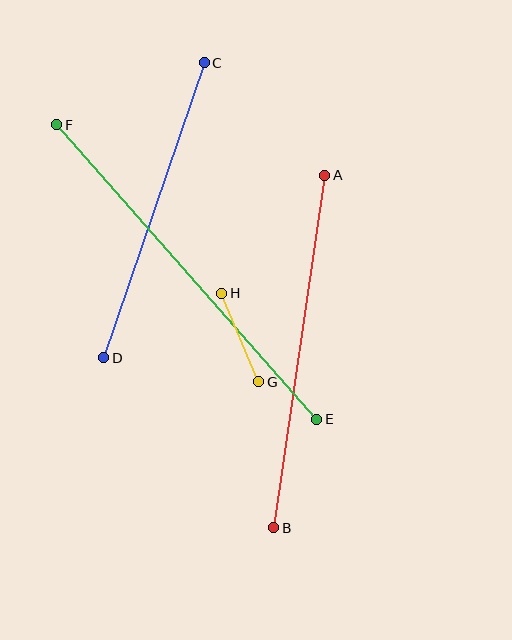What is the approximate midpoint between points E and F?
The midpoint is at approximately (187, 272) pixels.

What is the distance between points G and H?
The distance is approximately 96 pixels.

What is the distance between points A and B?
The distance is approximately 356 pixels.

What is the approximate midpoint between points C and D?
The midpoint is at approximately (154, 210) pixels.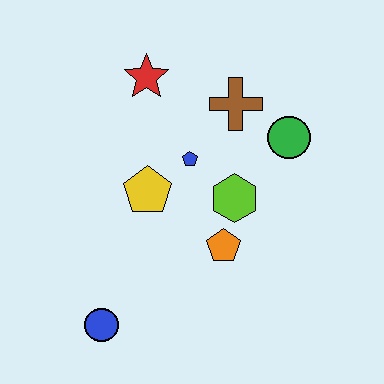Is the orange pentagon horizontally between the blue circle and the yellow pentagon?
No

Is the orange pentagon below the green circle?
Yes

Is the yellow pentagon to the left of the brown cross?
Yes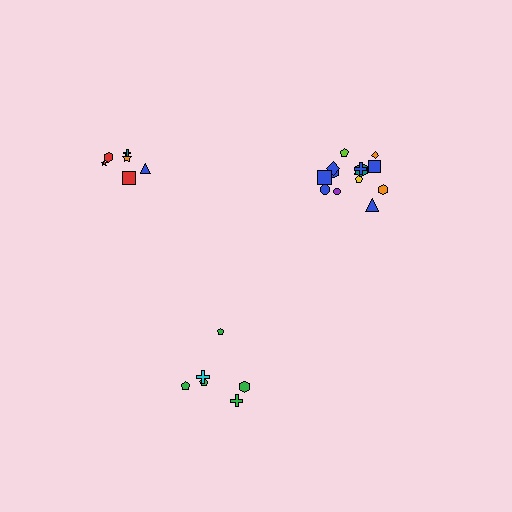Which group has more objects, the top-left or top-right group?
The top-right group.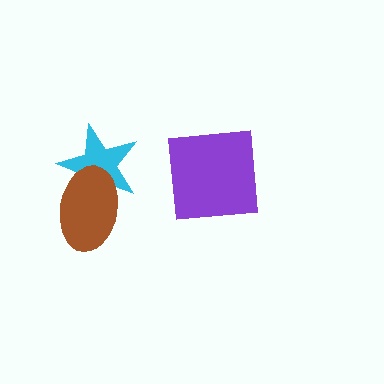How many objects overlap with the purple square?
0 objects overlap with the purple square.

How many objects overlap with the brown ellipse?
1 object overlaps with the brown ellipse.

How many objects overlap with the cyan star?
1 object overlaps with the cyan star.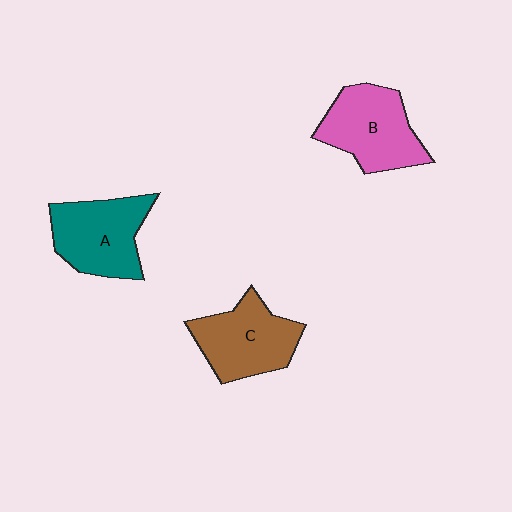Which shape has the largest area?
Shape B (pink).